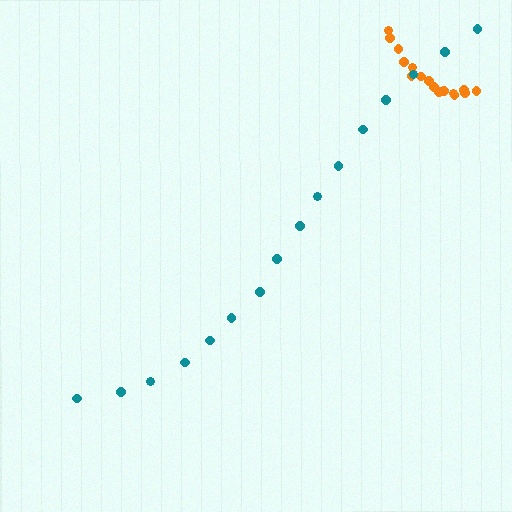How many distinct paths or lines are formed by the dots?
There are 2 distinct paths.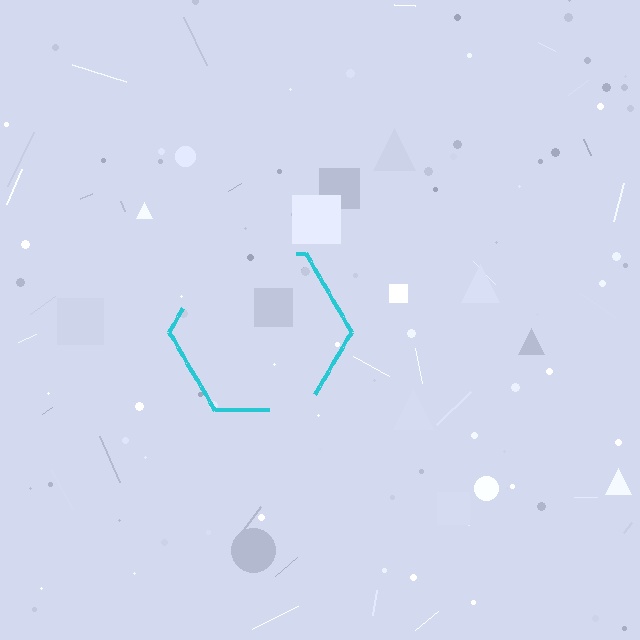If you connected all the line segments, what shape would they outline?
They would outline a hexagon.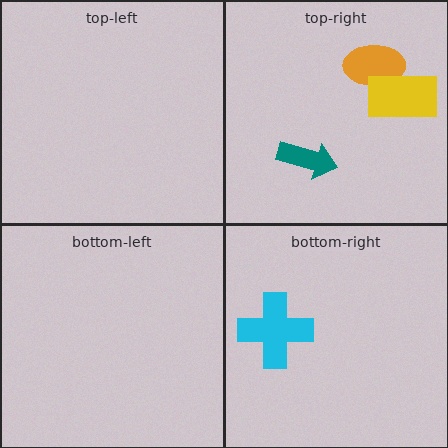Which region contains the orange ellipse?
The top-right region.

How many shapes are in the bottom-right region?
1.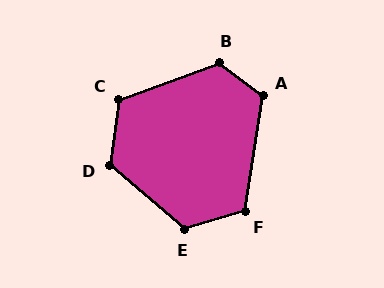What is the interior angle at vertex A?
Approximately 118 degrees (obtuse).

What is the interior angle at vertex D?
Approximately 122 degrees (obtuse).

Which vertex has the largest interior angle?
E, at approximately 123 degrees.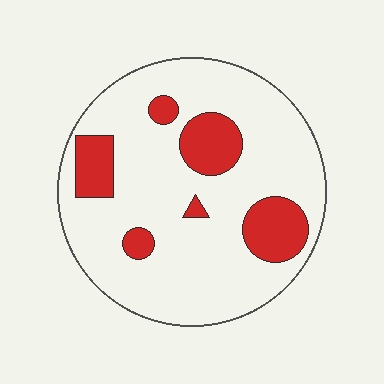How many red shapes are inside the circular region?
6.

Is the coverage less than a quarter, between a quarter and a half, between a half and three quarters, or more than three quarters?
Less than a quarter.